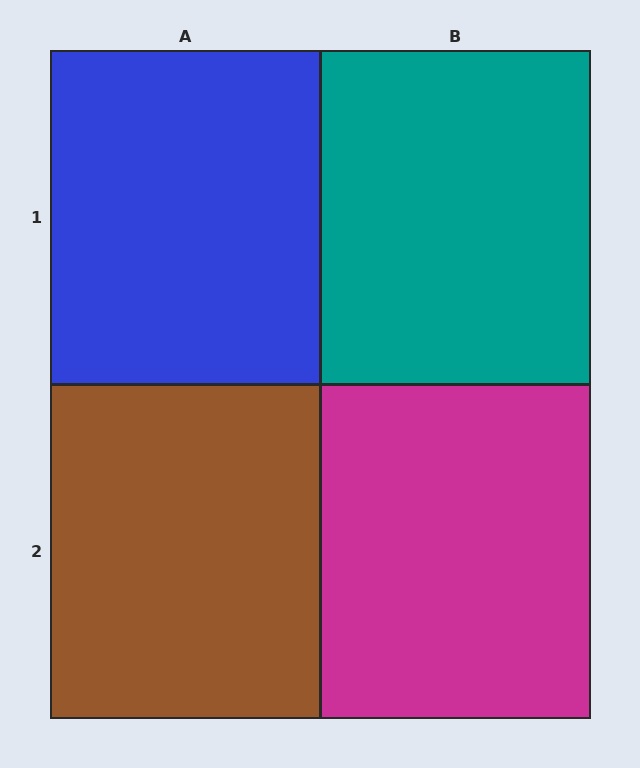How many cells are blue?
1 cell is blue.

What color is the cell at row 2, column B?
Magenta.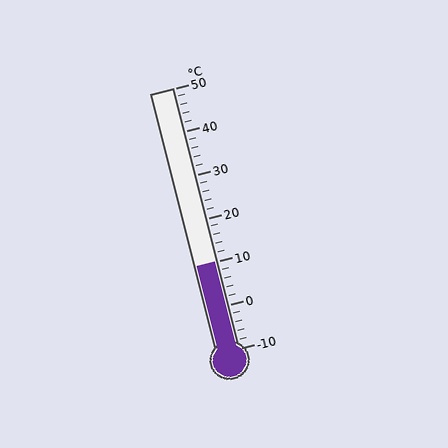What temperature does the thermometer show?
The thermometer shows approximately 10°C.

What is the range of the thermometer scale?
The thermometer scale ranges from -10°C to 50°C.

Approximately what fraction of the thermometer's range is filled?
The thermometer is filled to approximately 35% of its range.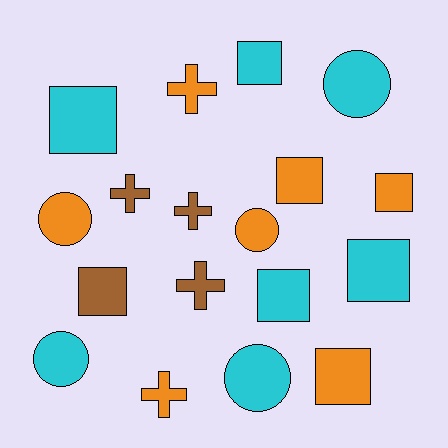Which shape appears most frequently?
Square, with 8 objects.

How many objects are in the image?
There are 18 objects.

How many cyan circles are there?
There are 3 cyan circles.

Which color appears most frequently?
Cyan, with 7 objects.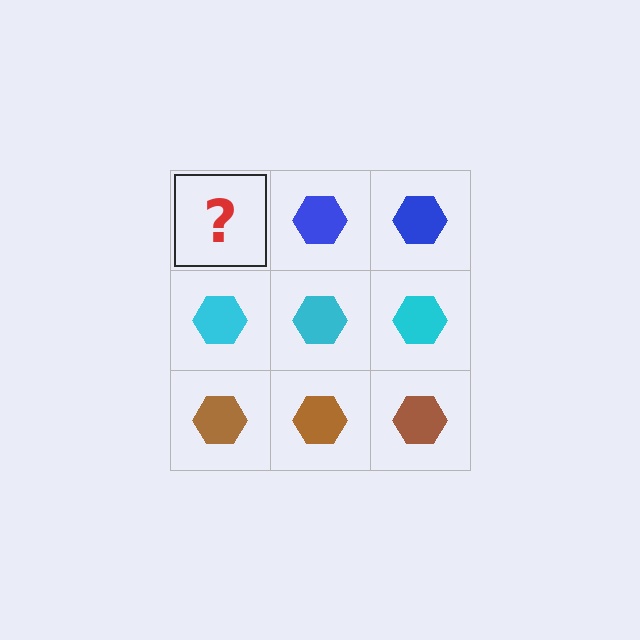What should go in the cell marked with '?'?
The missing cell should contain a blue hexagon.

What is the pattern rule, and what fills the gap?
The rule is that each row has a consistent color. The gap should be filled with a blue hexagon.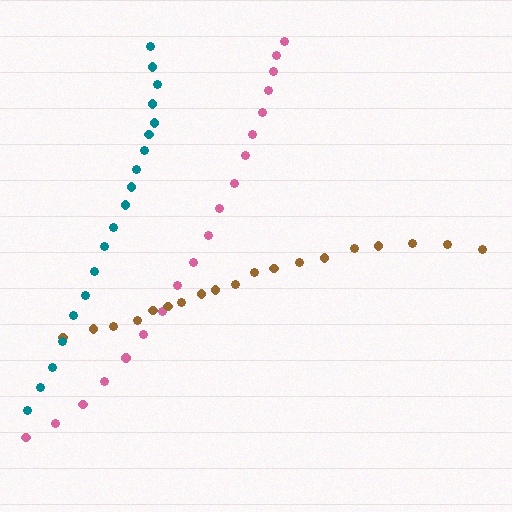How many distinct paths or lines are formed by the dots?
There are 3 distinct paths.